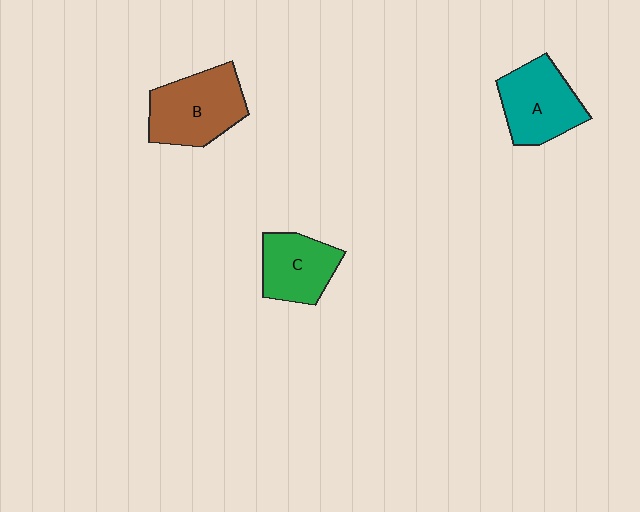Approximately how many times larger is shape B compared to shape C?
Approximately 1.3 times.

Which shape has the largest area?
Shape B (brown).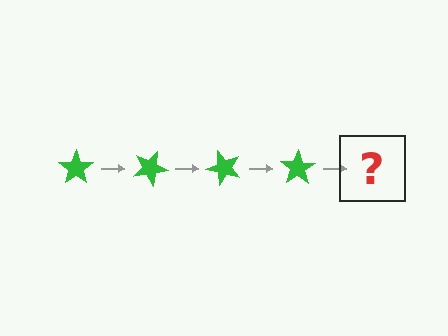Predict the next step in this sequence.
The next step is a green star rotated 100 degrees.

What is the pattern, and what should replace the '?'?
The pattern is that the star rotates 25 degrees each step. The '?' should be a green star rotated 100 degrees.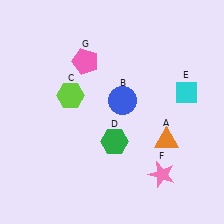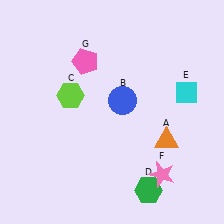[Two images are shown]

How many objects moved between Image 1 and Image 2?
1 object moved between the two images.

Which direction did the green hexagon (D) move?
The green hexagon (D) moved down.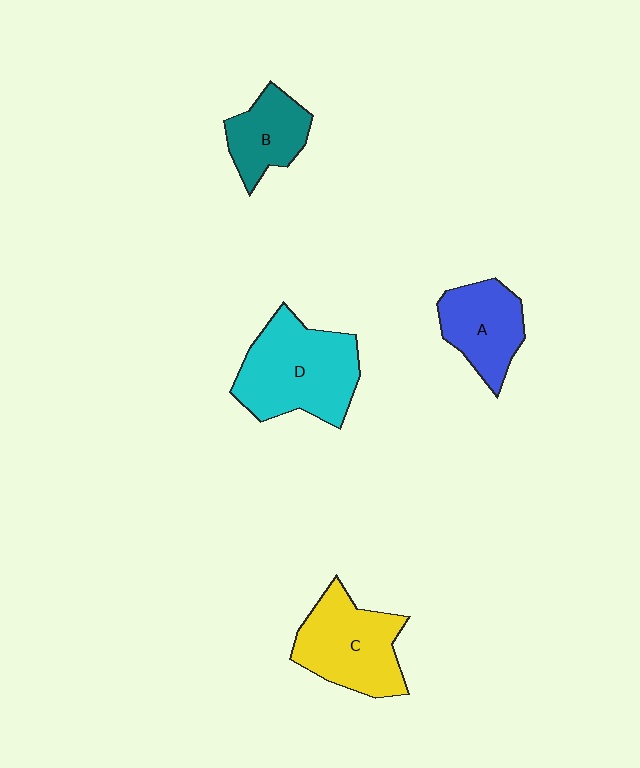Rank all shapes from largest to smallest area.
From largest to smallest: D (cyan), C (yellow), A (blue), B (teal).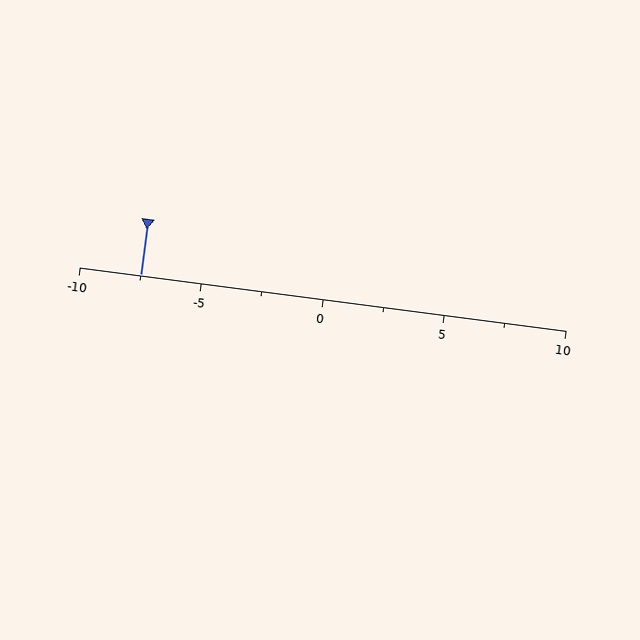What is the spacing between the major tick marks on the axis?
The major ticks are spaced 5 apart.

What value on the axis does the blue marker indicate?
The marker indicates approximately -7.5.